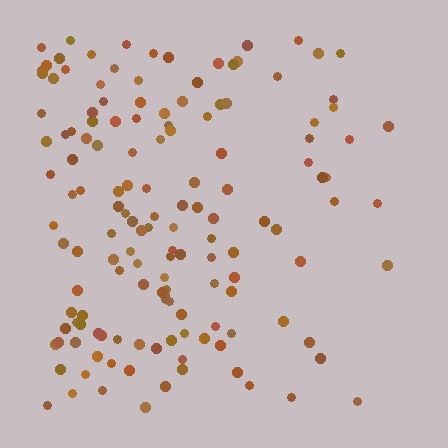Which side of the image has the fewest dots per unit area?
The right.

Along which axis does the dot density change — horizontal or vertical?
Horizontal.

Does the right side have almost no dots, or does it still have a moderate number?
Still a moderate number, just noticeably fewer than the left.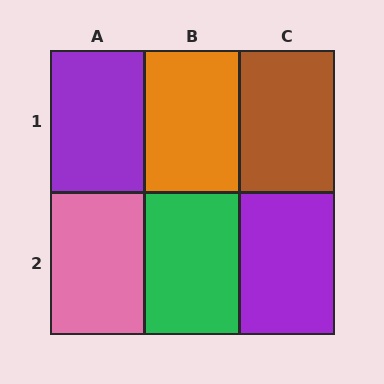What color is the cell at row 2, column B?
Green.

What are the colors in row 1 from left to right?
Purple, orange, brown.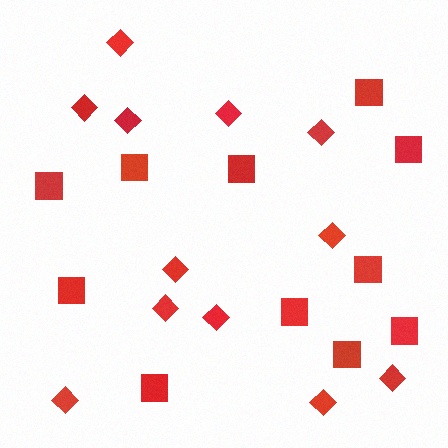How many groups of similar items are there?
There are 2 groups: one group of diamonds (12) and one group of squares (11).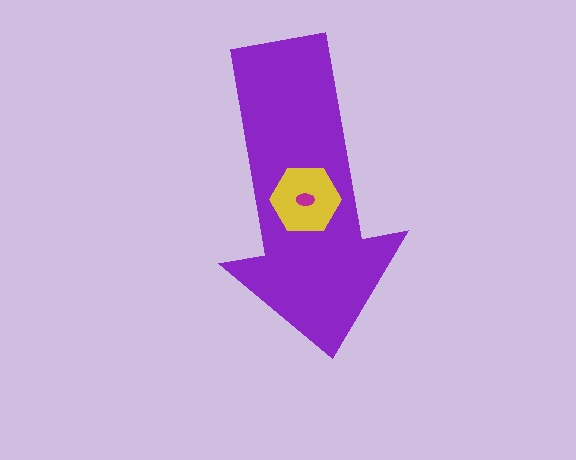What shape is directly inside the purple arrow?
The yellow hexagon.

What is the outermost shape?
The purple arrow.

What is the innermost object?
The magenta ellipse.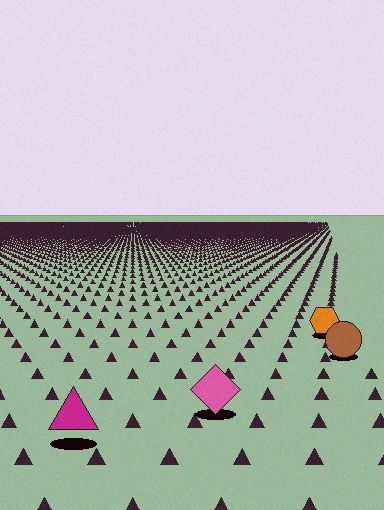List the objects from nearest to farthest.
From nearest to farthest: the magenta triangle, the pink diamond, the brown circle, the orange hexagon.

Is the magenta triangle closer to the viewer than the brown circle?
Yes. The magenta triangle is closer — you can tell from the texture gradient: the ground texture is coarser near it.